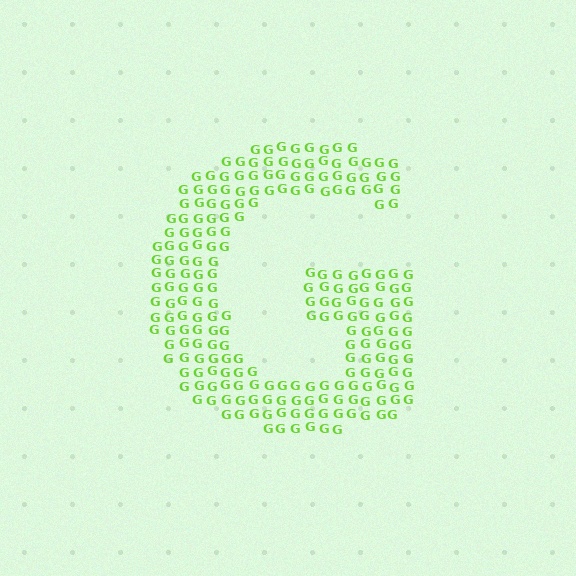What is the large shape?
The large shape is the letter G.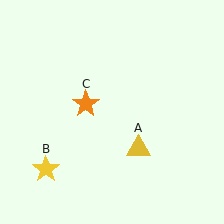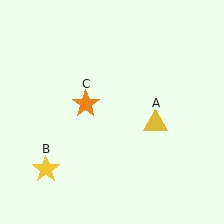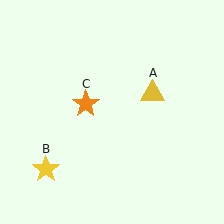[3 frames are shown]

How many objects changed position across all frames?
1 object changed position: yellow triangle (object A).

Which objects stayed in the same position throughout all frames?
Yellow star (object B) and orange star (object C) remained stationary.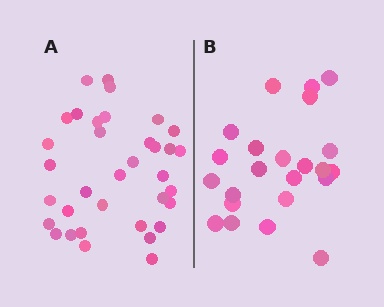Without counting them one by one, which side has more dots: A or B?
Region A (the left region) has more dots.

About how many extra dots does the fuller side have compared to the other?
Region A has roughly 12 or so more dots than region B.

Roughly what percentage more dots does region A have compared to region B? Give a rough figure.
About 50% more.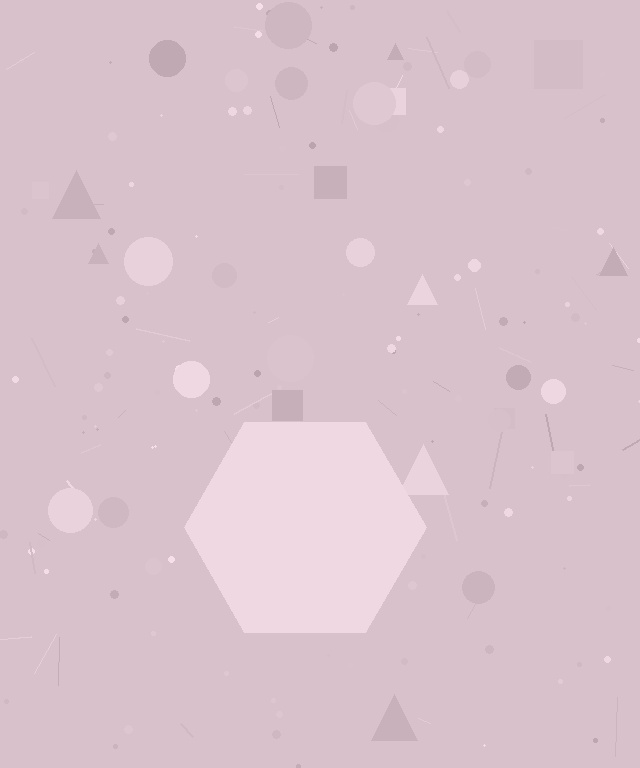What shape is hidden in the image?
A hexagon is hidden in the image.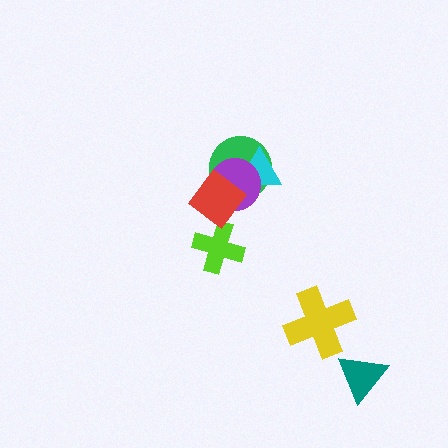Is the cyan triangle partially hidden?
Yes, it is partially covered by another shape.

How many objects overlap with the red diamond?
3 objects overlap with the red diamond.